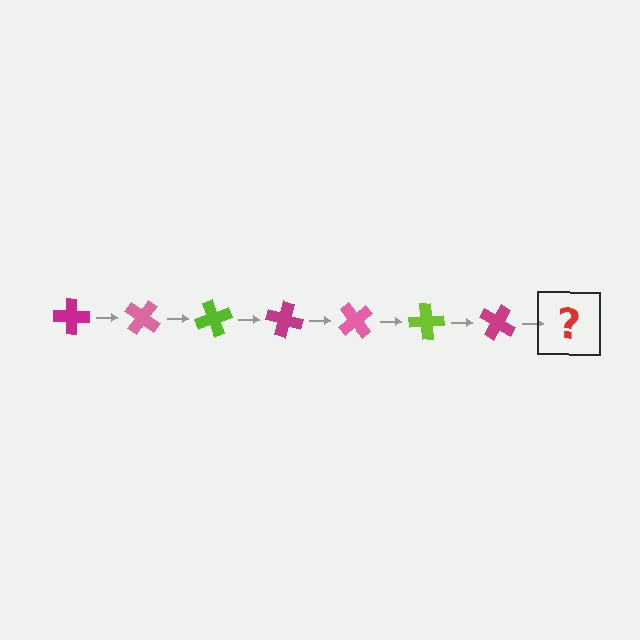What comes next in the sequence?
The next element should be a pink cross, rotated 245 degrees from the start.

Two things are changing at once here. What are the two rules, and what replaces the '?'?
The two rules are that it rotates 35 degrees each step and the color cycles through magenta, pink, and lime. The '?' should be a pink cross, rotated 245 degrees from the start.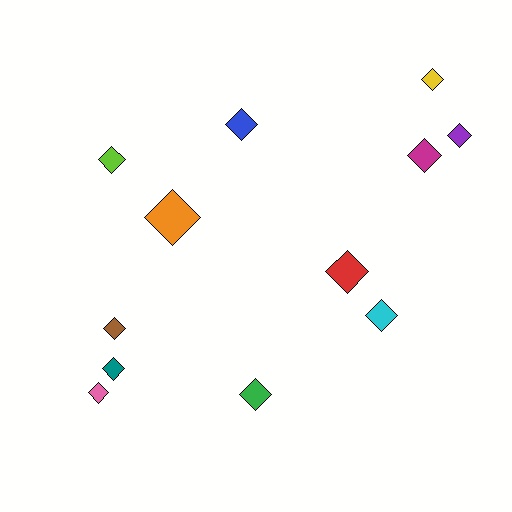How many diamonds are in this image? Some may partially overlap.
There are 12 diamonds.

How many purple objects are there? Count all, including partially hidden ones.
There is 1 purple object.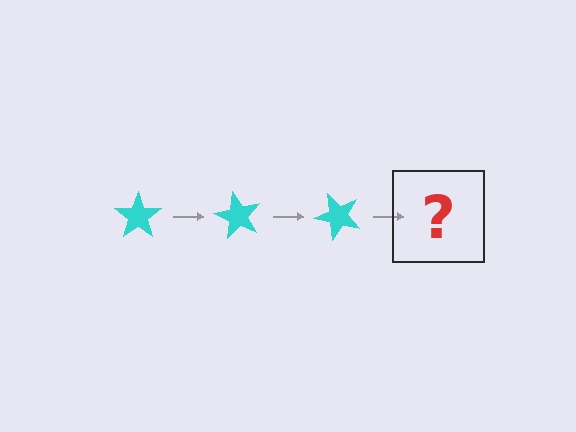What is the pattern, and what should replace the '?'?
The pattern is that the star rotates 60 degrees each step. The '?' should be a cyan star rotated 180 degrees.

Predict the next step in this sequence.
The next step is a cyan star rotated 180 degrees.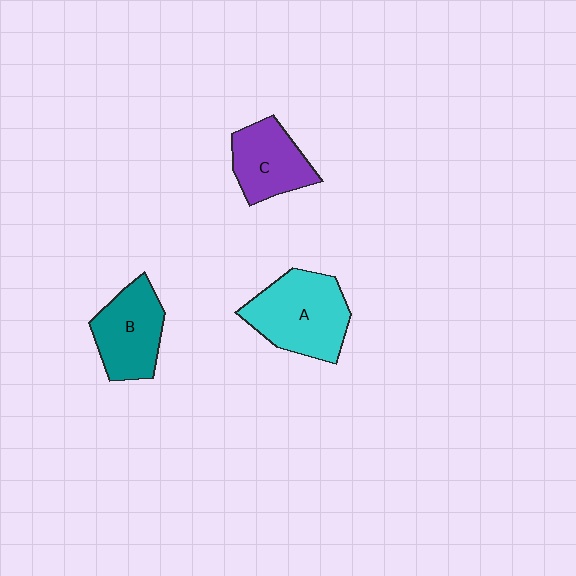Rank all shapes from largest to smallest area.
From largest to smallest: A (cyan), B (teal), C (purple).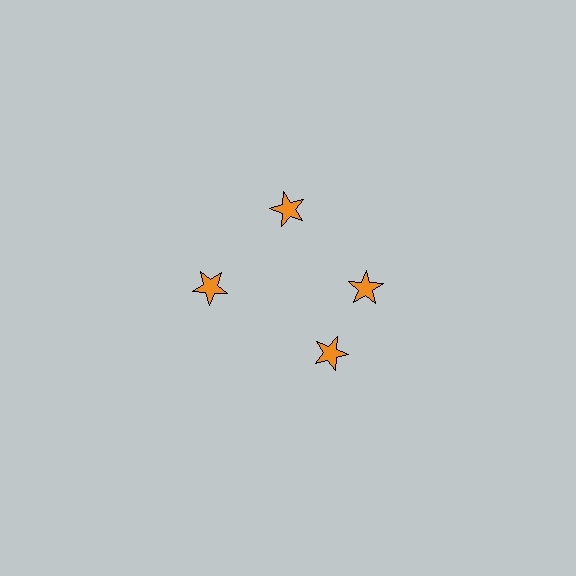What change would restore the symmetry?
The symmetry would be restored by rotating it back into even spacing with its neighbors so that all 4 stars sit at equal angles and equal distance from the center.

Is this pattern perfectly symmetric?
No. The 4 orange stars are arranged in a ring, but one element near the 6 o'clock position is rotated out of alignment along the ring, breaking the 4-fold rotational symmetry.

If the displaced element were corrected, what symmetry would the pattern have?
It would have 4-fold rotational symmetry — the pattern would map onto itself every 90 degrees.